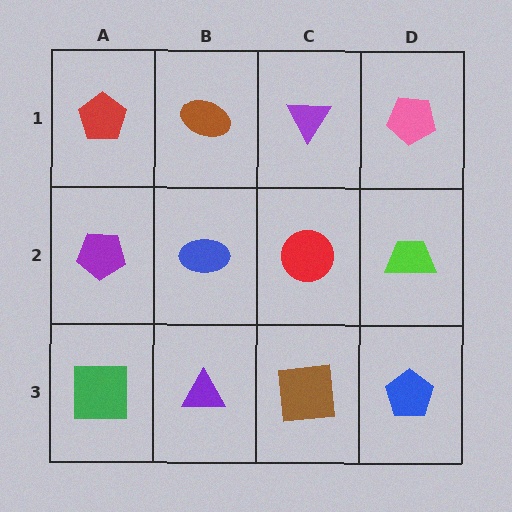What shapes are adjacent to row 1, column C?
A red circle (row 2, column C), a brown ellipse (row 1, column B), a pink pentagon (row 1, column D).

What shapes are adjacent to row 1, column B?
A blue ellipse (row 2, column B), a red pentagon (row 1, column A), a purple triangle (row 1, column C).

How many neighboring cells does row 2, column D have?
3.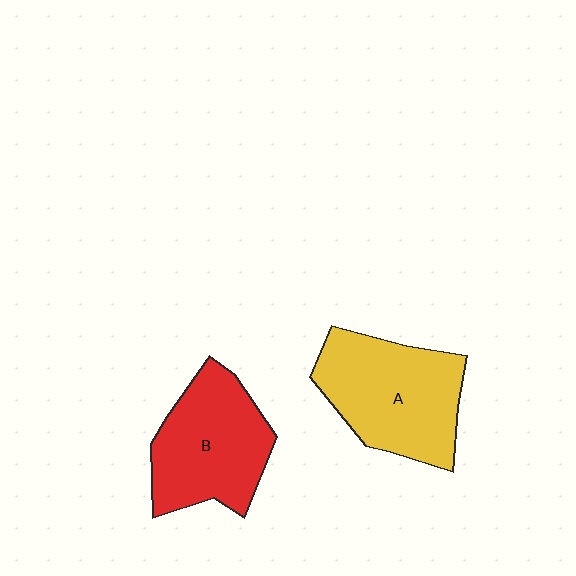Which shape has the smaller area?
Shape B (red).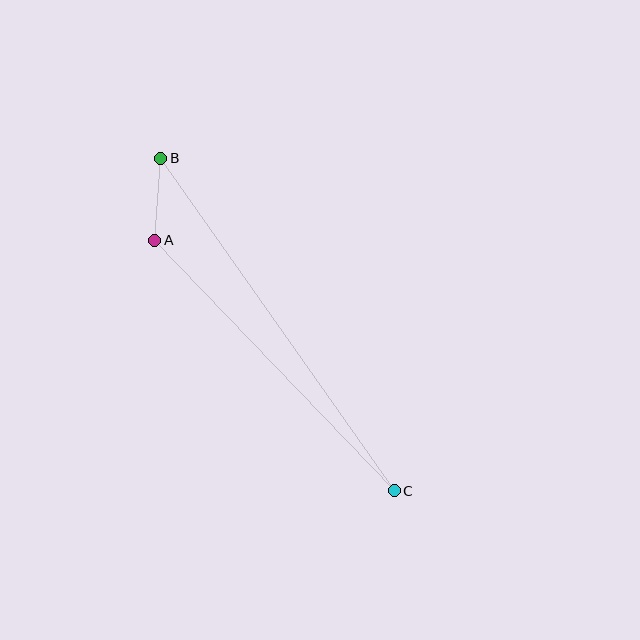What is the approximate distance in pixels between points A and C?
The distance between A and C is approximately 347 pixels.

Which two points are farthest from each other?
Points B and C are farthest from each other.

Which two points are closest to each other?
Points A and B are closest to each other.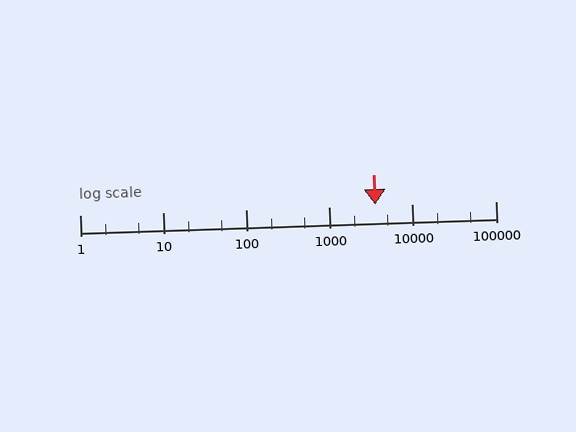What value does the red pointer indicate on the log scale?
The pointer indicates approximately 3600.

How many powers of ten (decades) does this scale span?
The scale spans 5 decades, from 1 to 100000.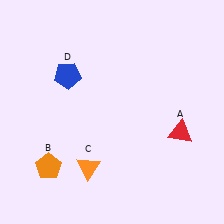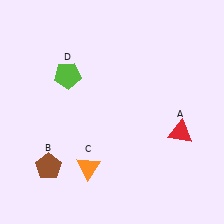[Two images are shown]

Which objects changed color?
B changed from orange to brown. D changed from blue to lime.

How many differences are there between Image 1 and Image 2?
There are 2 differences between the two images.